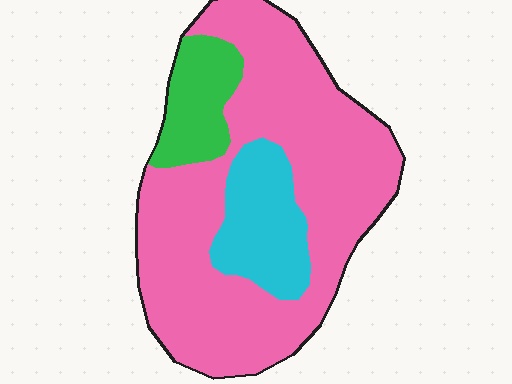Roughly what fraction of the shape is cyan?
Cyan covers about 15% of the shape.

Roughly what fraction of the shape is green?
Green covers 12% of the shape.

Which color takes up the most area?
Pink, at roughly 70%.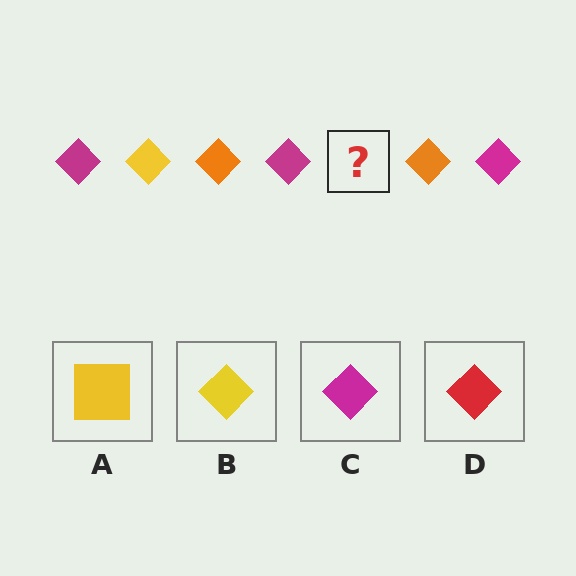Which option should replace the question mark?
Option B.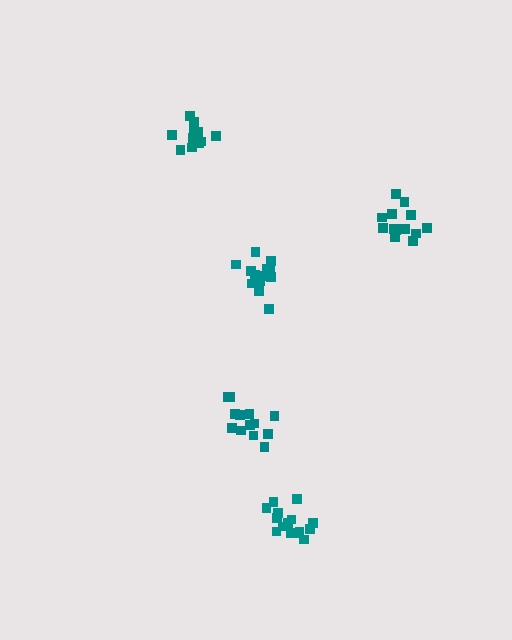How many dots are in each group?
Group 1: 16 dots, Group 2: 15 dots, Group 3: 12 dots, Group 4: 14 dots, Group 5: 13 dots (70 total).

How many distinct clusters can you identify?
There are 5 distinct clusters.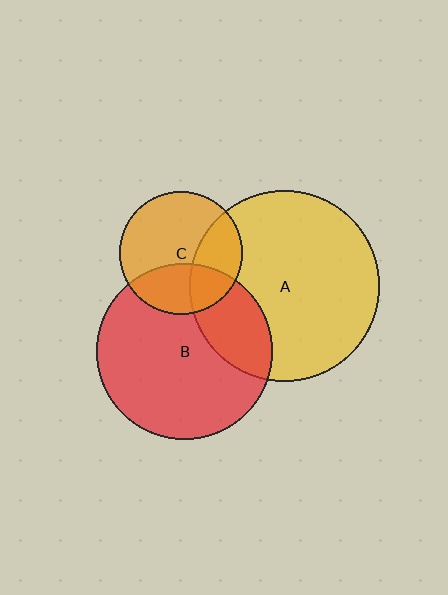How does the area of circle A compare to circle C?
Approximately 2.4 times.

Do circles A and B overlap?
Yes.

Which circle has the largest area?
Circle A (yellow).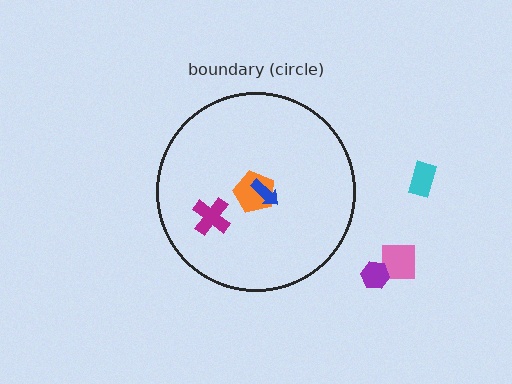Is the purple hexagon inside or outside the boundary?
Outside.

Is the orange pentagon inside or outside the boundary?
Inside.